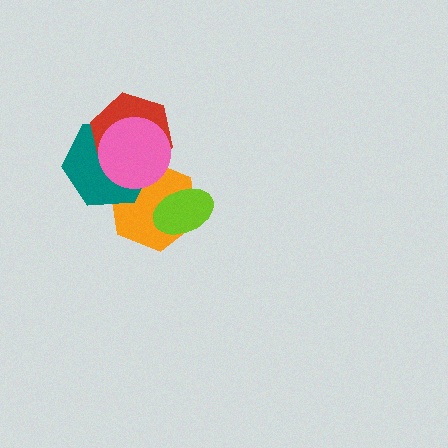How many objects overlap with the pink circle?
3 objects overlap with the pink circle.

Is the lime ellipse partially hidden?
No, no other shape covers it.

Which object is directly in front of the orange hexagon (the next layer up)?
The lime ellipse is directly in front of the orange hexagon.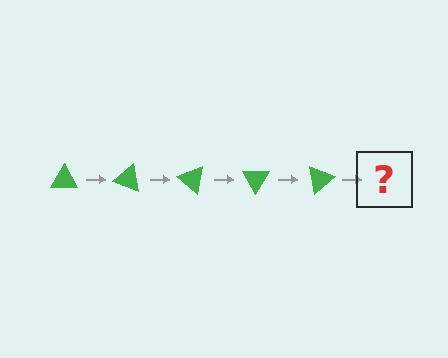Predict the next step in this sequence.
The next step is a green triangle rotated 100 degrees.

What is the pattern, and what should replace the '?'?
The pattern is that the triangle rotates 20 degrees each step. The '?' should be a green triangle rotated 100 degrees.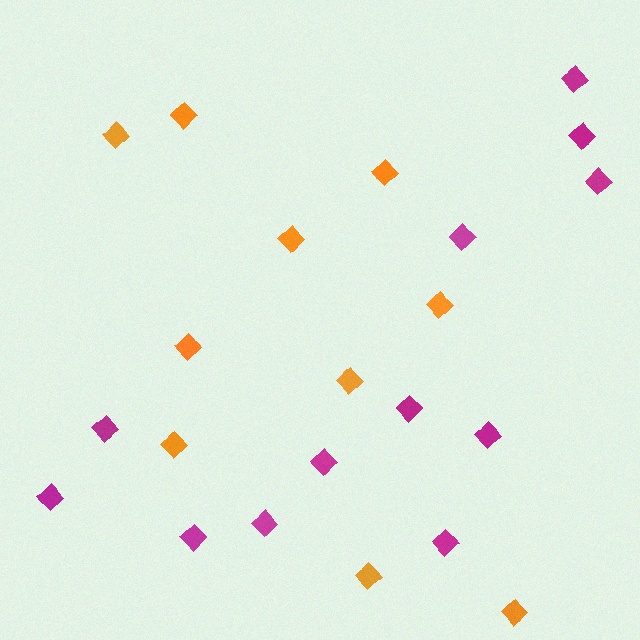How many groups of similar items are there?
There are 2 groups: one group of magenta diamonds (12) and one group of orange diamonds (10).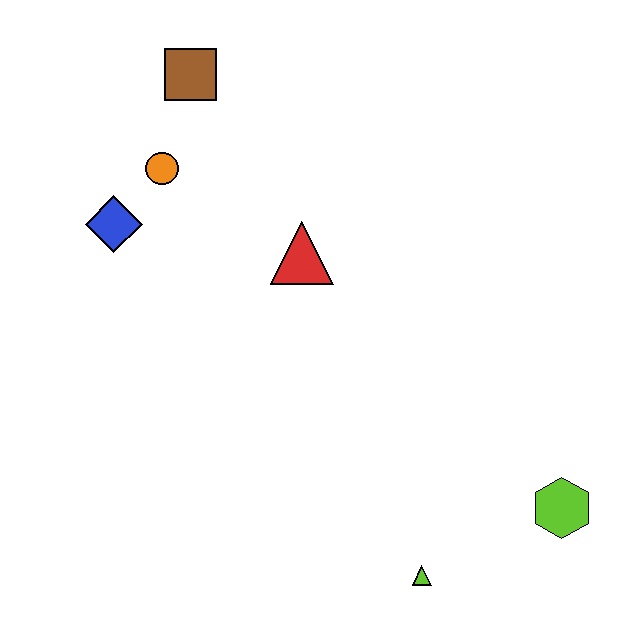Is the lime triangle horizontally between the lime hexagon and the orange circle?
Yes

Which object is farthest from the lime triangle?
The brown square is farthest from the lime triangle.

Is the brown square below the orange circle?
No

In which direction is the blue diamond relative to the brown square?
The blue diamond is below the brown square.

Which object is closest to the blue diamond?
The orange circle is closest to the blue diamond.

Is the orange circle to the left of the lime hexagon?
Yes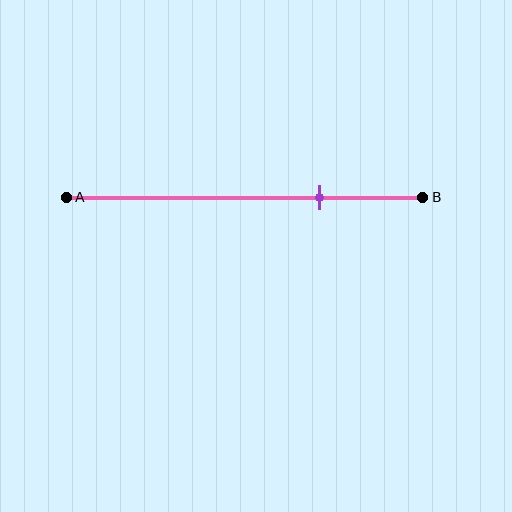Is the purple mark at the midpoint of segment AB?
No, the mark is at about 70% from A, not at the 50% midpoint.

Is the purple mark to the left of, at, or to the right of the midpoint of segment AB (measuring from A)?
The purple mark is to the right of the midpoint of segment AB.